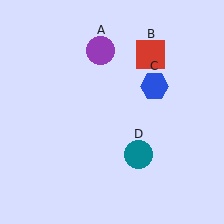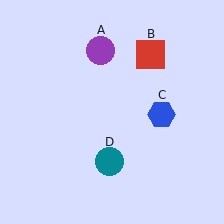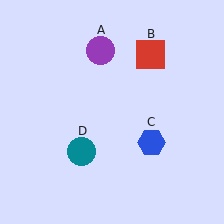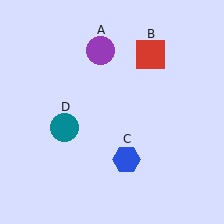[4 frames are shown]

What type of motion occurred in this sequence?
The blue hexagon (object C), teal circle (object D) rotated clockwise around the center of the scene.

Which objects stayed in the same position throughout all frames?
Purple circle (object A) and red square (object B) remained stationary.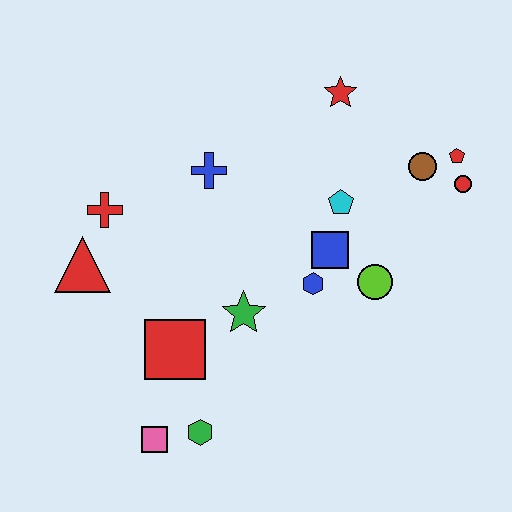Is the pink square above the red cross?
No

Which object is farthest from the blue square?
The pink square is farthest from the blue square.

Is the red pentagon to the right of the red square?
Yes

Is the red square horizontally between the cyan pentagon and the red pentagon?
No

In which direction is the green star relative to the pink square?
The green star is above the pink square.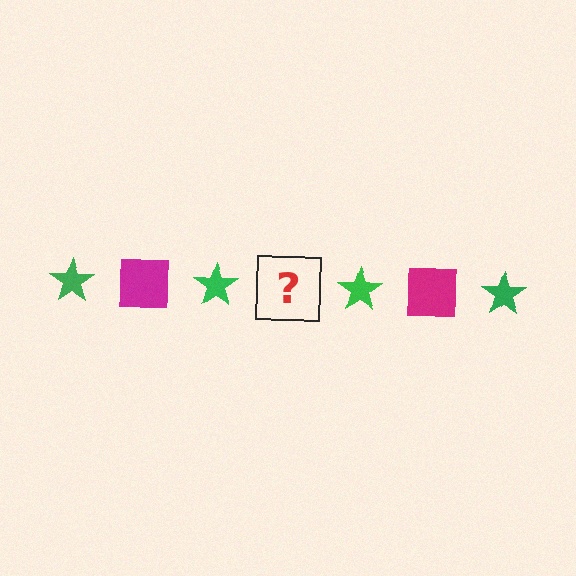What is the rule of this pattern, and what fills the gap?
The rule is that the pattern alternates between green star and magenta square. The gap should be filled with a magenta square.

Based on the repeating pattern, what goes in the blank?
The blank should be a magenta square.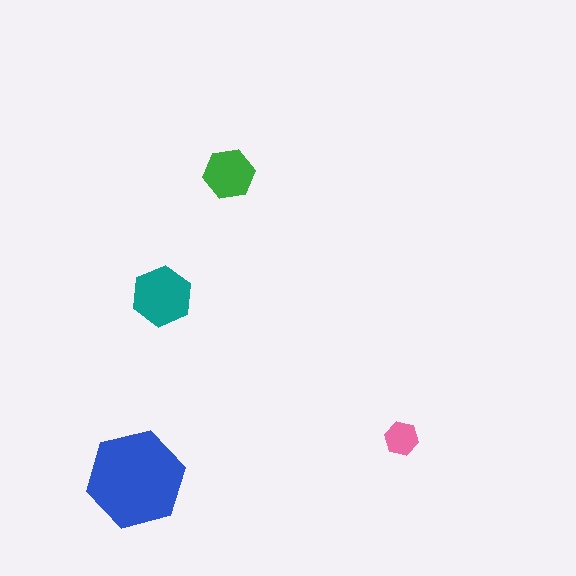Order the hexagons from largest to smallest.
the blue one, the teal one, the green one, the pink one.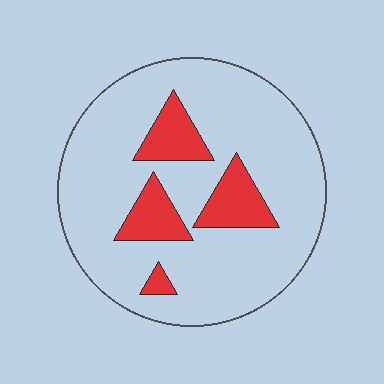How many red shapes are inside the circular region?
4.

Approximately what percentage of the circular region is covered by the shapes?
Approximately 15%.